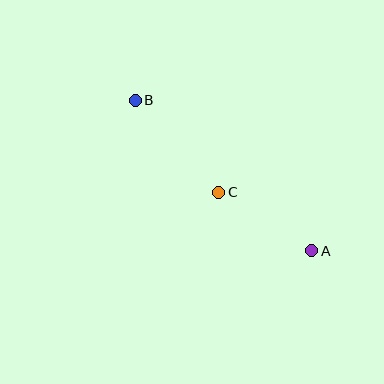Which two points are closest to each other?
Points A and C are closest to each other.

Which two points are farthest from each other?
Points A and B are farthest from each other.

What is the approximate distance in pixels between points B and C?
The distance between B and C is approximately 124 pixels.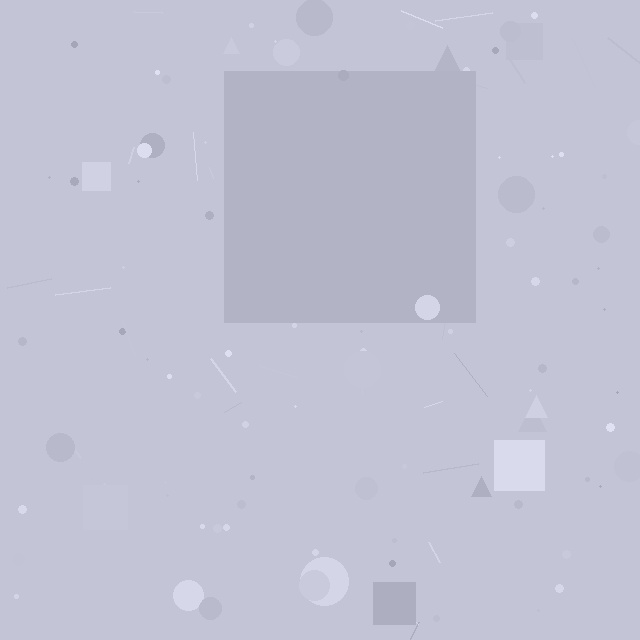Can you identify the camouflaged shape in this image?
The camouflaged shape is a square.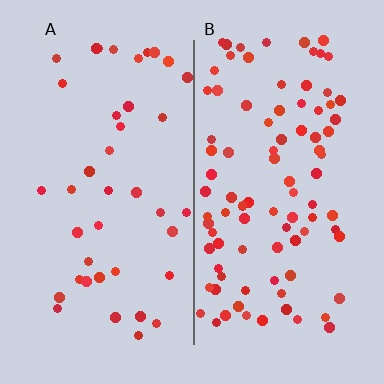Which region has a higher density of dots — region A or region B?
B (the right).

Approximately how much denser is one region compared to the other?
Approximately 2.3× — region B over region A.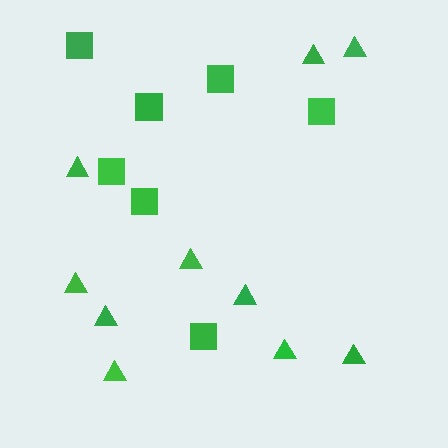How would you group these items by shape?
There are 2 groups: one group of squares (7) and one group of triangles (10).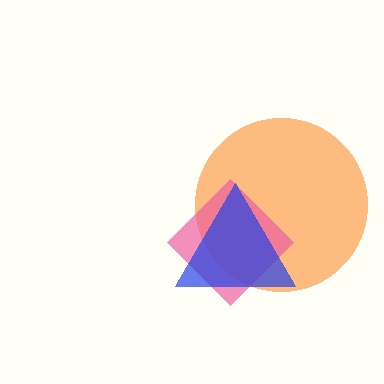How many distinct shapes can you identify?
There are 3 distinct shapes: an orange circle, a pink diamond, a blue triangle.